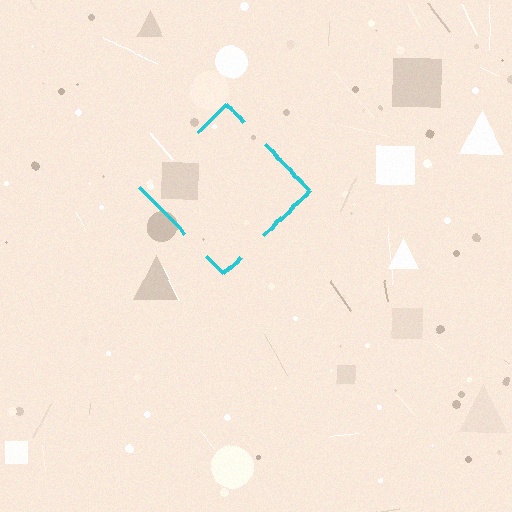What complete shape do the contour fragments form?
The contour fragments form a diamond.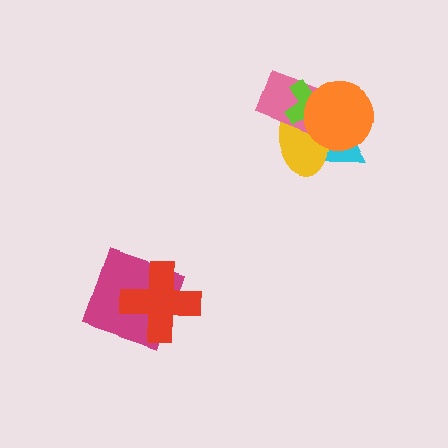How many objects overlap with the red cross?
1 object overlaps with the red cross.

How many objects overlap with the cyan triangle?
2 objects overlap with the cyan triangle.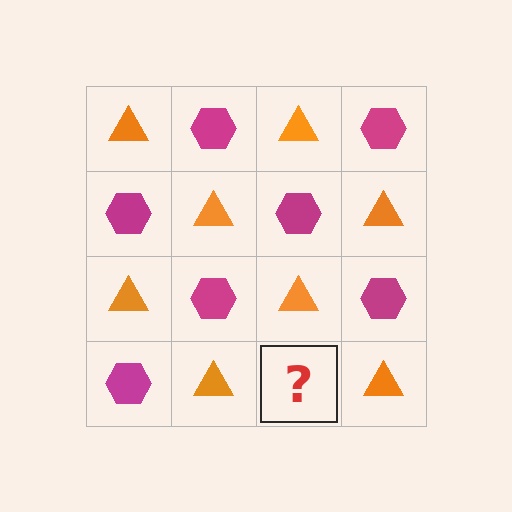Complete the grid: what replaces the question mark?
The question mark should be replaced with a magenta hexagon.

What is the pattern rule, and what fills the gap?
The rule is that it alternates orange triangle and magenta hexagon in a checkerboard pattern. The gap should be filled with a magenta hexagon.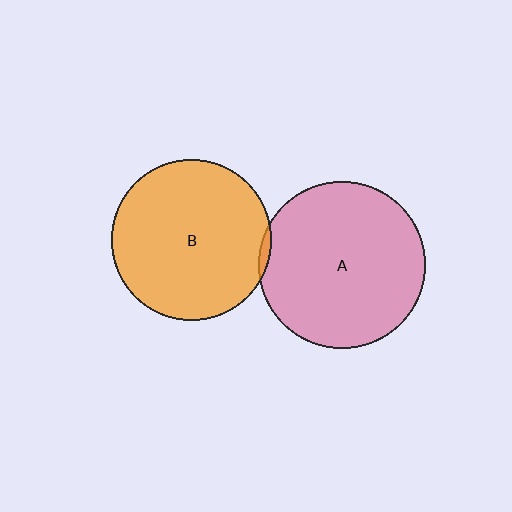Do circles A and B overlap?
Yes.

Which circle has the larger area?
Circle A (pink).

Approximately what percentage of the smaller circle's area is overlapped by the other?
Approximately 5%.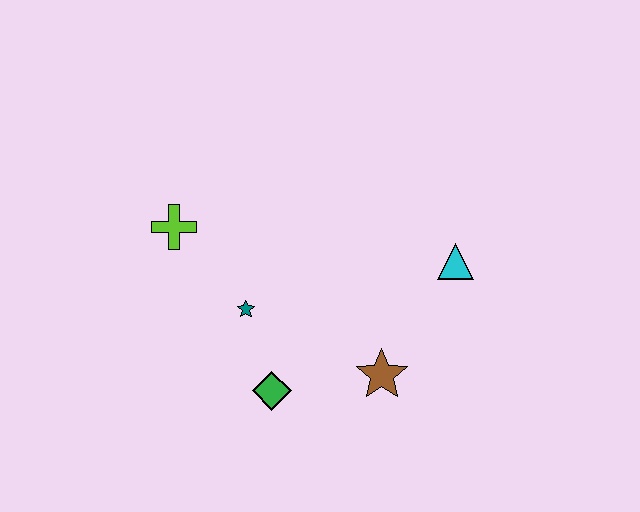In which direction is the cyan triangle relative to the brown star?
The cyan triangle is above the brown star.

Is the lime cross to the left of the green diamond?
Yes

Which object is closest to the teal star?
The green diamond is closest to the teal star.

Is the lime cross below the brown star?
No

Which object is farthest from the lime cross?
The cyan triangle is farthest from the lime cross.